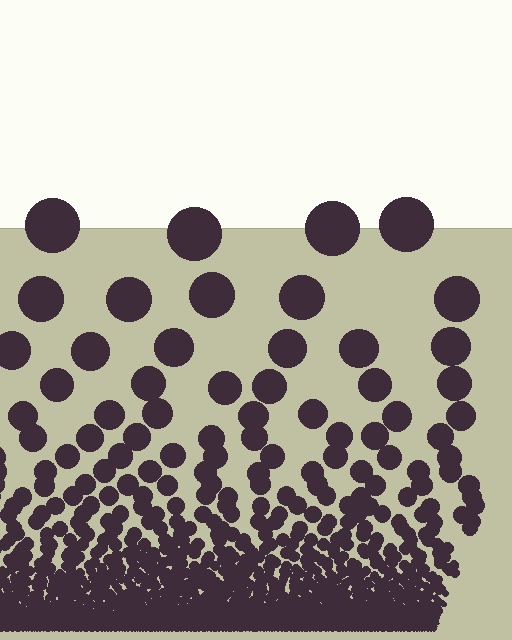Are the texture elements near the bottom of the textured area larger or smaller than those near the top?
Smaller. The gradient is inverted — elements near the bottom are smaller and denser.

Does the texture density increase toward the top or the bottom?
Density increases toward the bottom.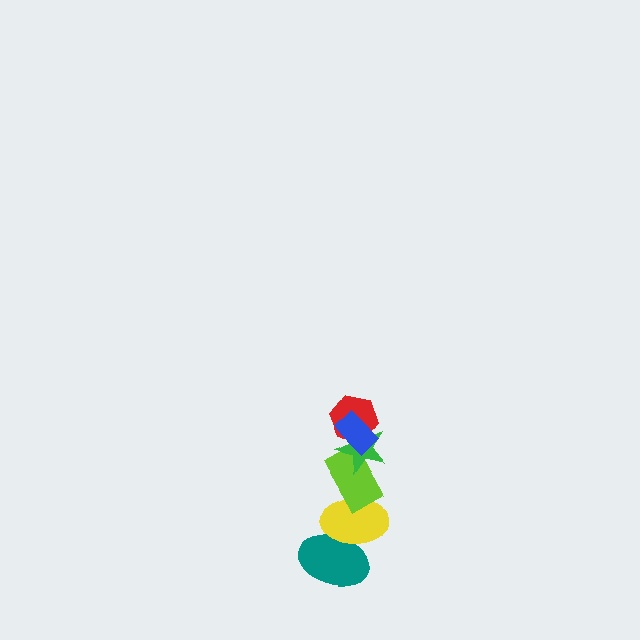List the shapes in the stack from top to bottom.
From top to bottom: the blue rectangle, the red hexagon, the green star, the lime rectangle, the yellow ellipse, the teal ellipse.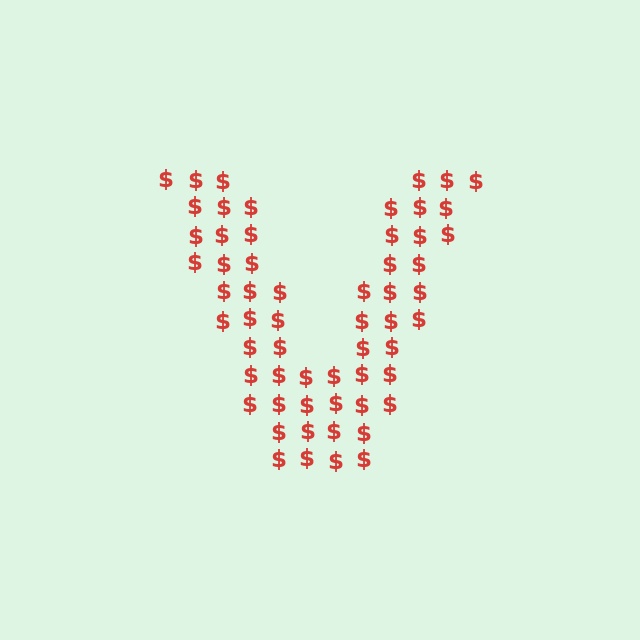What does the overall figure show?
The overall figure shows the letter V.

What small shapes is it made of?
It is made of small dollar signs.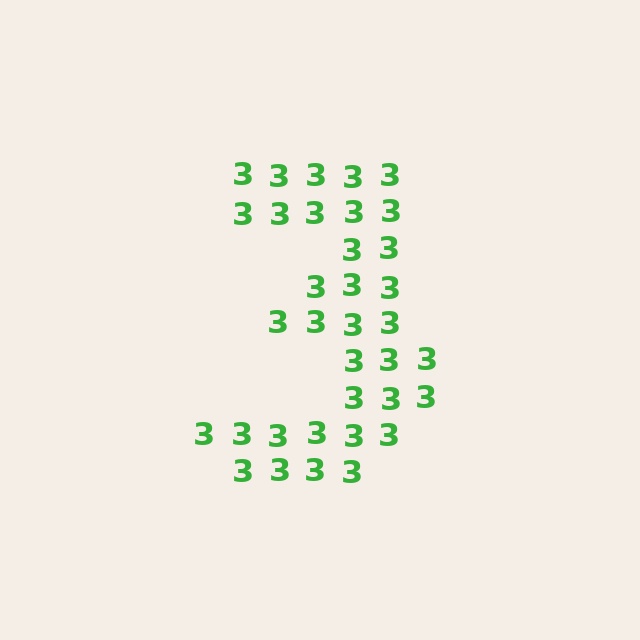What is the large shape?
The large shape is the digit 3.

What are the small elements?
The small elements are digit 3's.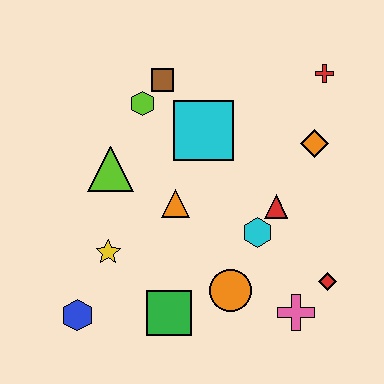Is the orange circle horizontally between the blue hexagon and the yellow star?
No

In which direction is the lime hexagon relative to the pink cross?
The lime hexagon is above the pink cross.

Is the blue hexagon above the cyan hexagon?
No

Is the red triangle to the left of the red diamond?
Yes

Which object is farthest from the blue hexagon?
The red cross is farthest from the blue hexagon.